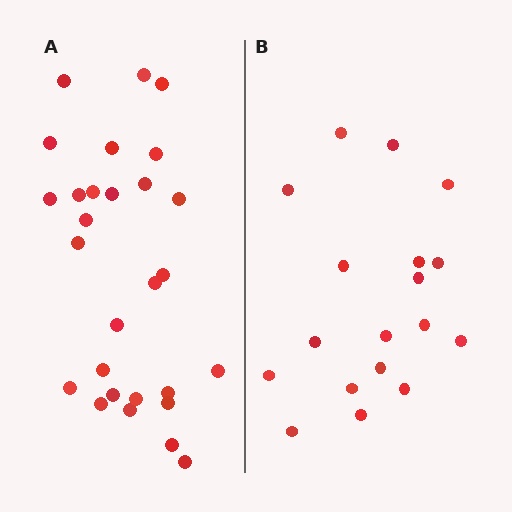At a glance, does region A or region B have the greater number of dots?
Region A (the left region) has more dots.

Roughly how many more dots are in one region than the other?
Region A has roughly 10 or so more dots than region B.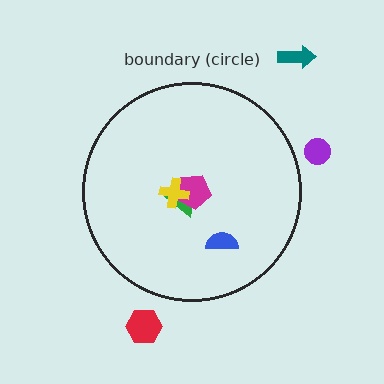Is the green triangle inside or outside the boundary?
Inside.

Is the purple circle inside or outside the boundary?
Outside.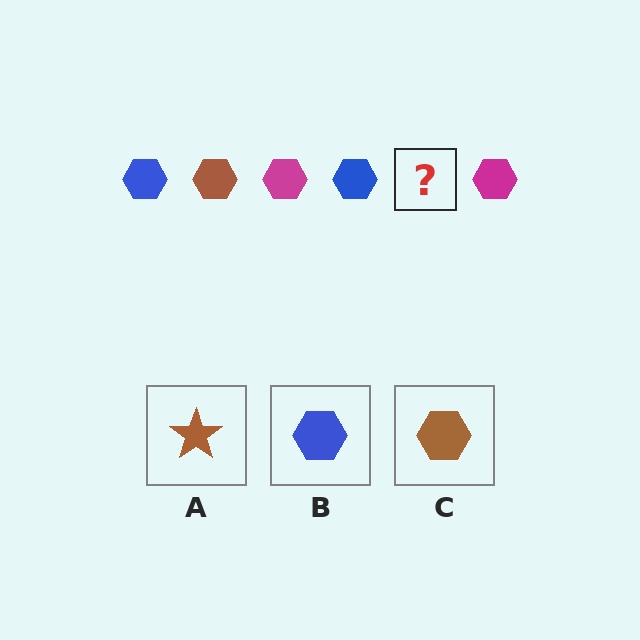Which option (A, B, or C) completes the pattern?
C.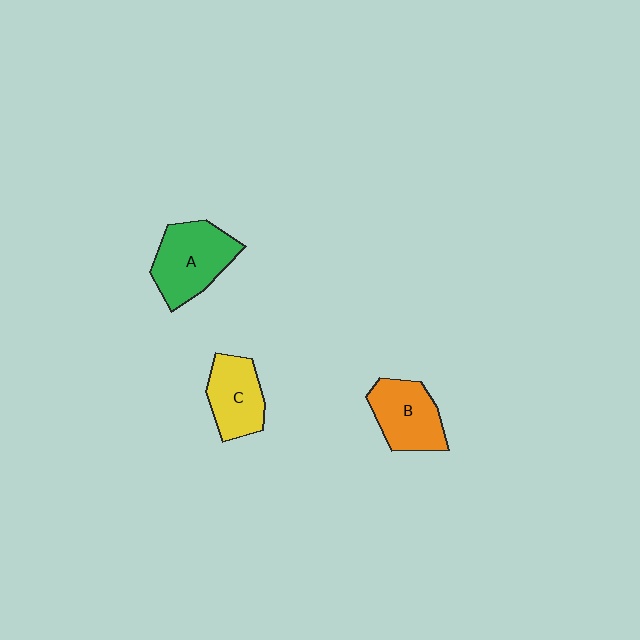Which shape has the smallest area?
Shape C (yellow).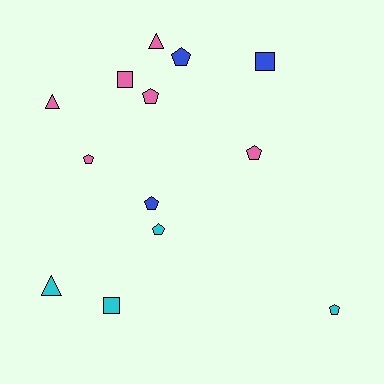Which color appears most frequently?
Pink, with 6 objects.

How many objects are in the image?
There are 13 objects.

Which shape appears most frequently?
Pentagon, with 7 objects.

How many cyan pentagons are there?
There are 2 cyan pentagons.